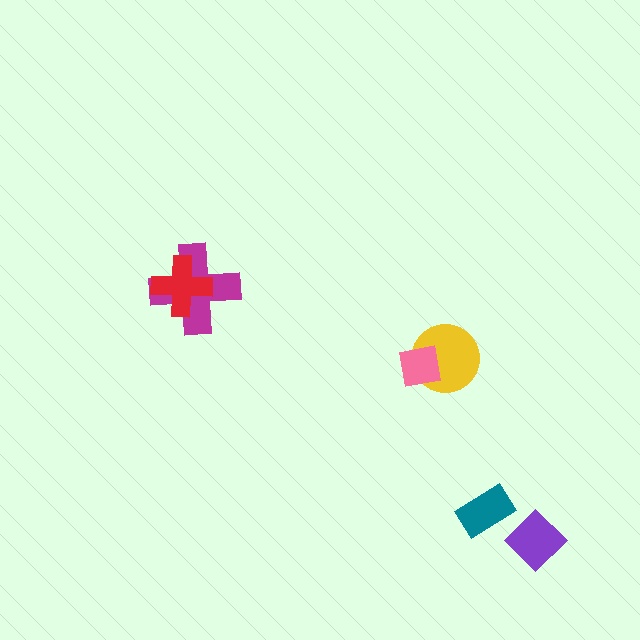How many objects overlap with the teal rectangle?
0 objects overlap with the teal rectangle.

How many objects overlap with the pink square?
1 object overlaps with the pink square.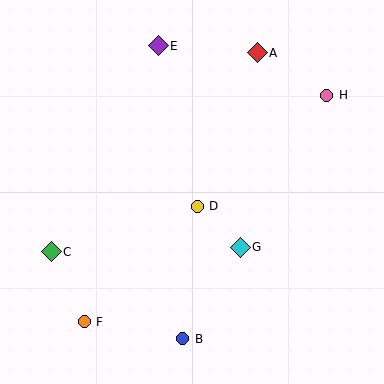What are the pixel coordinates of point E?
Point E is at (158, 46).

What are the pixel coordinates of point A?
Point A is at (257, 53).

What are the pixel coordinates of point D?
Point D is at (197, 206).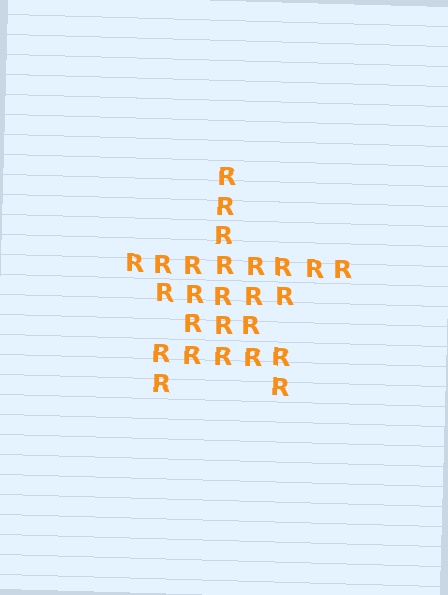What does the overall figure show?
The overall figure shows a star.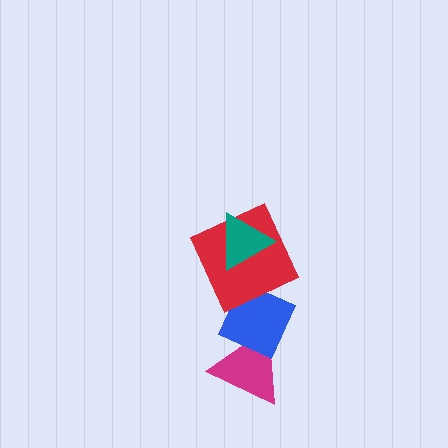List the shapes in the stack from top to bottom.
From top to bottom: the teal triangle, the red square, the blue diamond, the magenta triangle.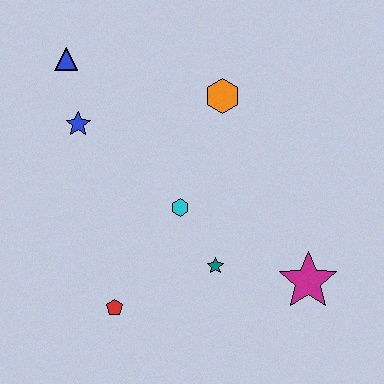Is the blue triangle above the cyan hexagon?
Yes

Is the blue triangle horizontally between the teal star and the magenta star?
No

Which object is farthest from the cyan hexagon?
The blue triangle is farthest from the cyan hexagon.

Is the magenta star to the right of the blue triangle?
Yes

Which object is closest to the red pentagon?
The teal star is closest to the red pentagon.